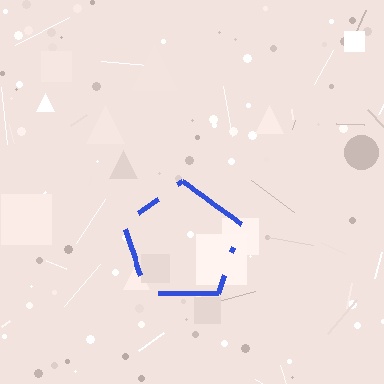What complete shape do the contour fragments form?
The contour fragments form a pentagon.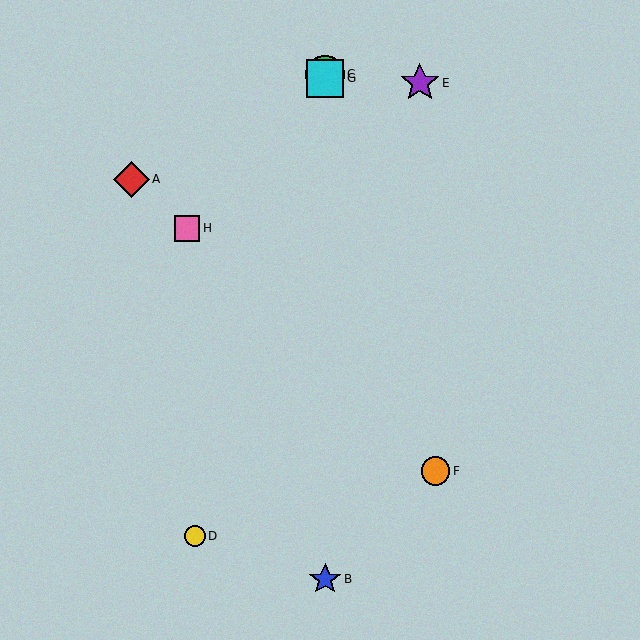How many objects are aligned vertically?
3 objects (B, C, G) are aligned vertically.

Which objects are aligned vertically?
Objects B, C, G are aligned vertically.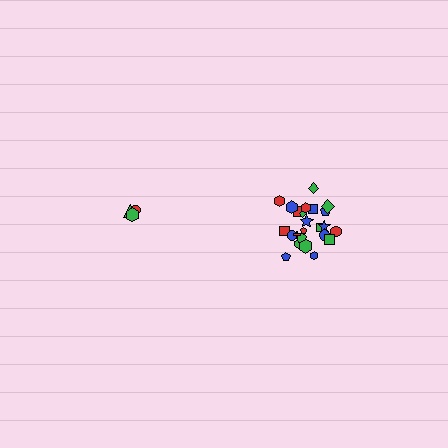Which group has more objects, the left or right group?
The right group.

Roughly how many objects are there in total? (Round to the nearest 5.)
Roughly 30 objects in total.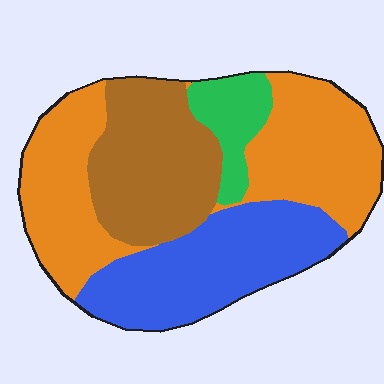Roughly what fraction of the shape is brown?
Brown takes up about one quarter (1/4) of the shape.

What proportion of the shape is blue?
Blue takes up about one quarter (1/4) of the shape.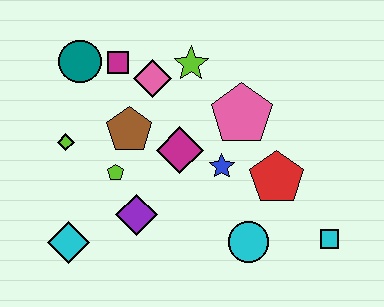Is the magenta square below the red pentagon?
No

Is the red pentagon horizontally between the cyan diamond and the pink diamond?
No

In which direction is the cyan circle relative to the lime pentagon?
The cyan circle is to the right of the lime pentagon.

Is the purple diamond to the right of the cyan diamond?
Yes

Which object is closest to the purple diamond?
The lime pentagon is closest to the purple diamond.